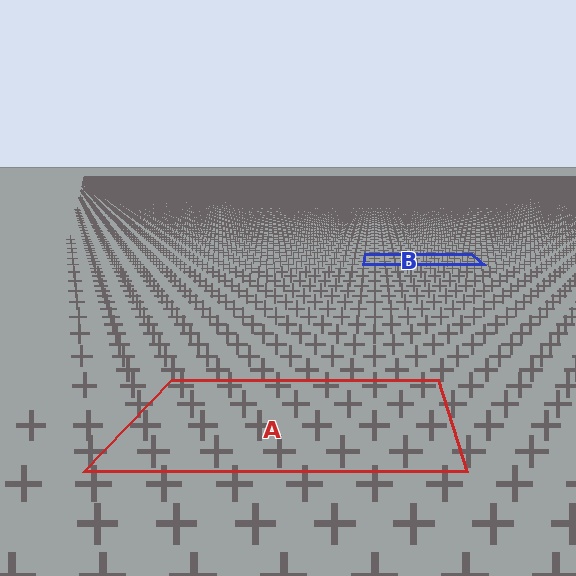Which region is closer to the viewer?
Region A is closer. The texture elements there are larger and more spread out.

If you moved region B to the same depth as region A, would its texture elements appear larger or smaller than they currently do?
They would appear larger. At a closer depth, the same texture elements are projected at a bigger on-screen size.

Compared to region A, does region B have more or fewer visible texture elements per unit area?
Region B has more texture elements per unit area — they are packed more densely because it is farther away.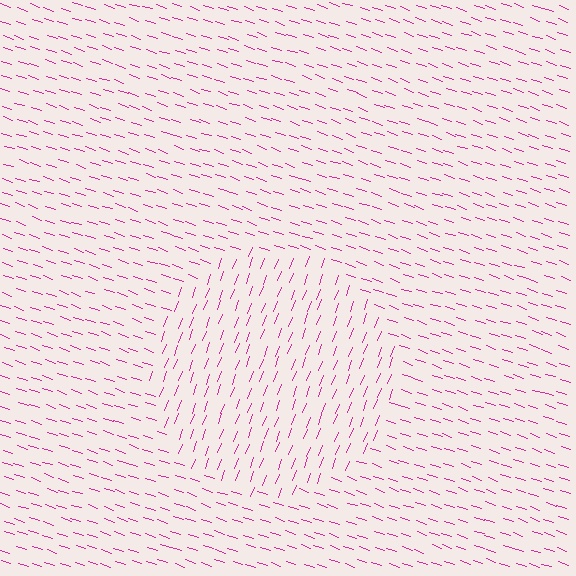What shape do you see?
I see a circle.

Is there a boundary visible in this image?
Yes, there is a texture boundary formed by a change in line orientation.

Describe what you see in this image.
The image is filled with small magenta line segments. A circle region in the image has lines oriented differently from the surrounding lines, creating a visible texture boundary.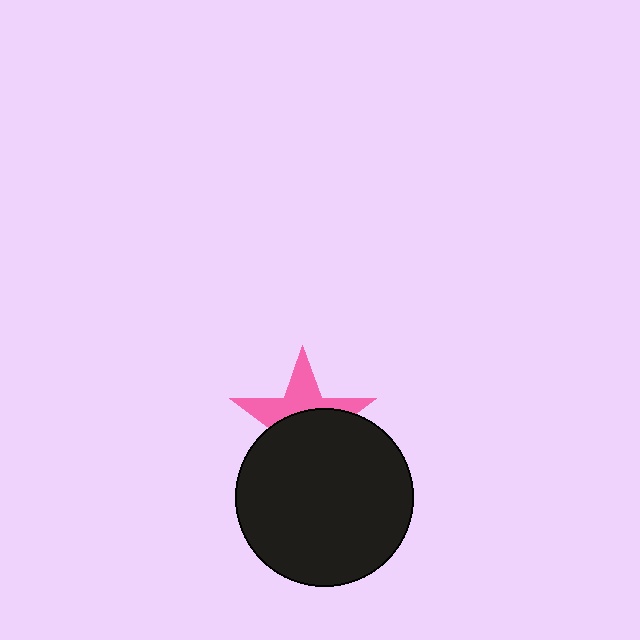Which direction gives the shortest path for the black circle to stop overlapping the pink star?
Moving down gives the shortest separation.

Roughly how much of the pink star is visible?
A small part of it is visible (roughly 44%).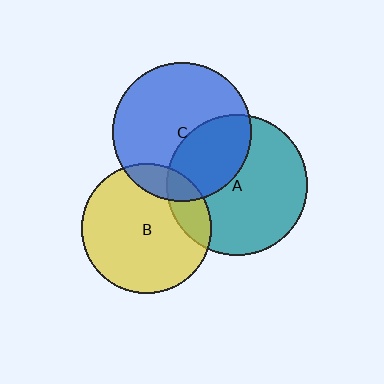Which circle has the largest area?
Circle A (teal).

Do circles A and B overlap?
Yes.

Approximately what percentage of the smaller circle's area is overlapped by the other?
Approximately 15%.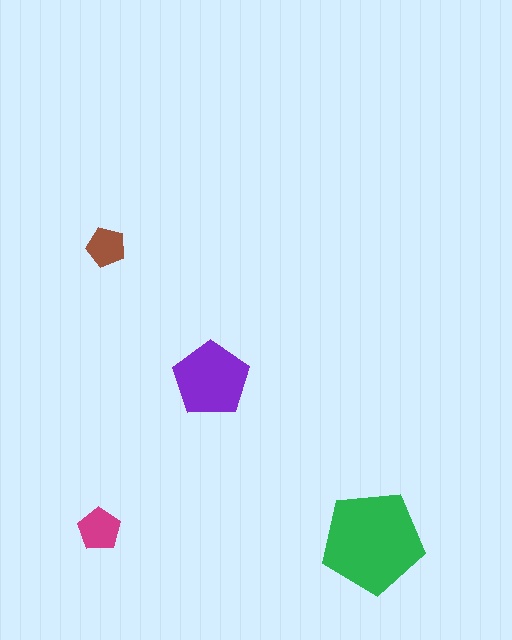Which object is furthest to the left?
The magenta pentagon is leftmost.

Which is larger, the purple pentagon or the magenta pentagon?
The purple one.